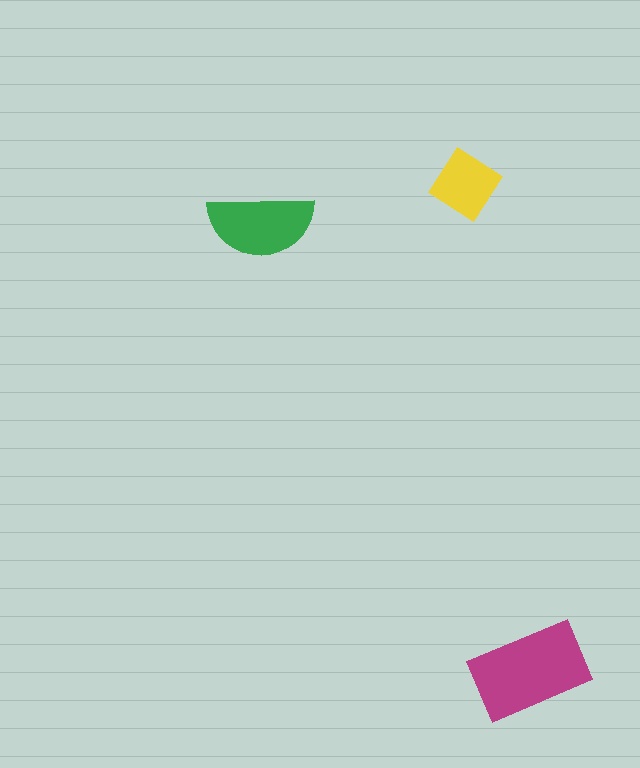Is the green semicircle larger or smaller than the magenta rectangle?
Smaller.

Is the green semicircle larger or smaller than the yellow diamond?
Larger.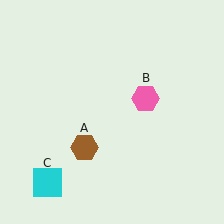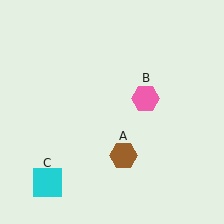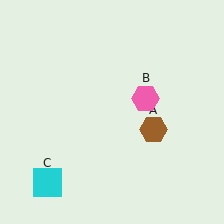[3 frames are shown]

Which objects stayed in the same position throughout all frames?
Pink hexagon (object B) and cyan square (object C) remained stationary.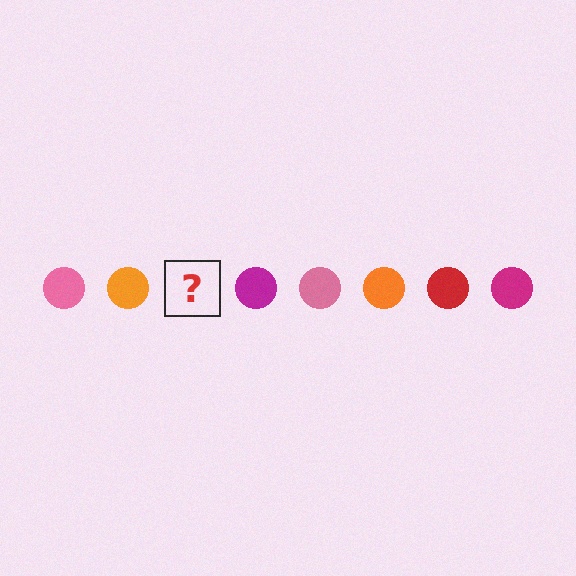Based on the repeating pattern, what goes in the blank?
The blank should be a red circle.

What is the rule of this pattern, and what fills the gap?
The rule is that the pattern cycles through pink, orange, red, magenta circles. The gap should be filled with a red circle.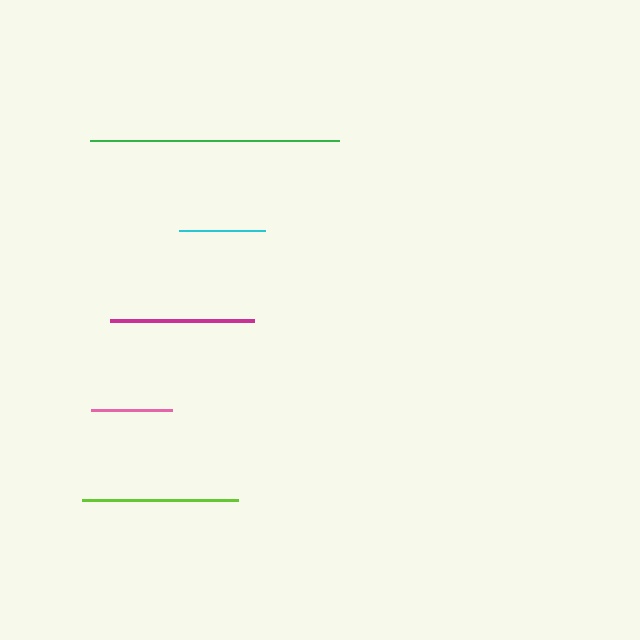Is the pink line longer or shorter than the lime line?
The lime line is longer than the pink line.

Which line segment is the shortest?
The pink line is the shortest at approximately 81 pixels.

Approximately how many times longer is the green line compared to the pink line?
The green line is approximately 3.1 times the length of the pink line.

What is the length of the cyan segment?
The cyan segment is approximately 86 pixels long.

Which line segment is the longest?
The green line is the longest at approximately 249 pixels.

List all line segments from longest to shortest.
From longest to shortest: green, lime, magenta, cyan, pink.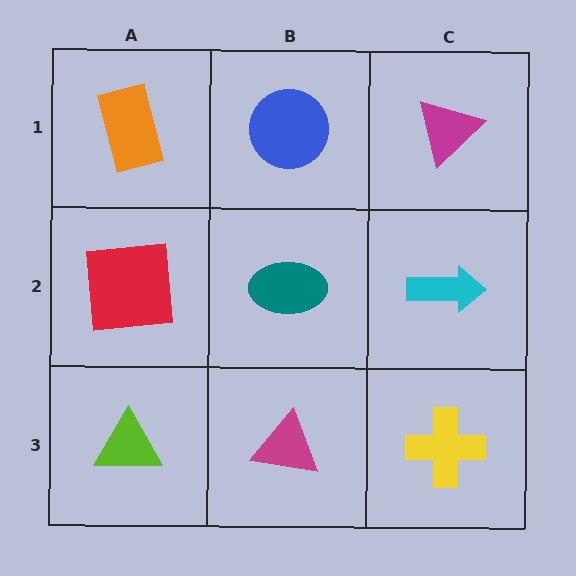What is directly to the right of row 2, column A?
A teal ellipse.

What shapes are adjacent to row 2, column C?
A magenta triangle (row 1, column C), a yellow cross (row 3, column C), a teal ellipse (row 2, column B).